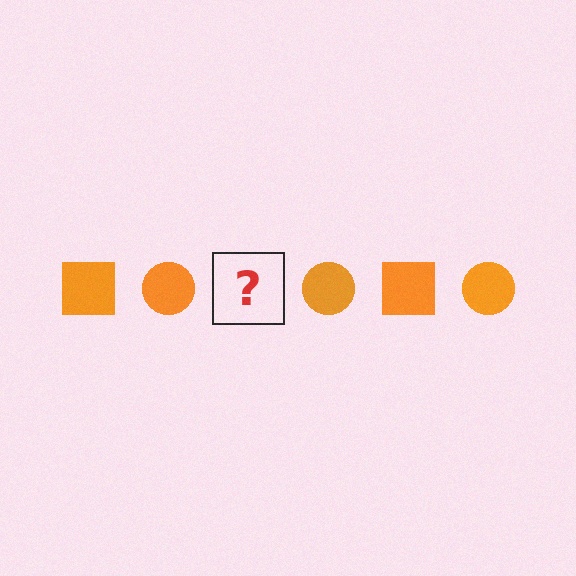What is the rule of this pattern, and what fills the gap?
The rule is that the pattern cycles through square, circle shapes in orange. The gap should be filled with an orange square.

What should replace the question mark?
The question mark should be replaced with an orange square.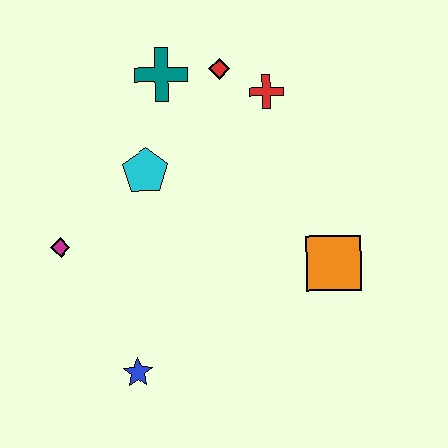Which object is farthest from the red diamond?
The blue star is farthest from the red diamond.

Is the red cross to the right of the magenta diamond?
Yes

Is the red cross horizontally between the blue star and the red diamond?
No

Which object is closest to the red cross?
The red diamond is closest to the red cross.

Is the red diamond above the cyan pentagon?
Yes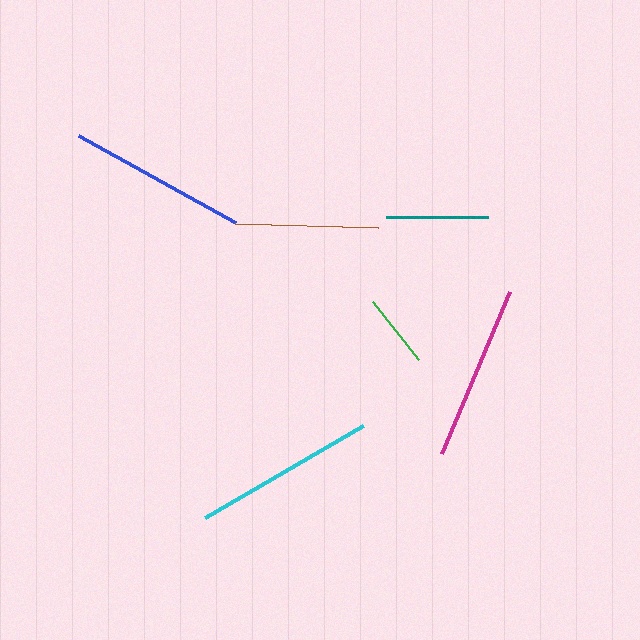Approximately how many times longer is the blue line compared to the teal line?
The blue line is approximately 1.8 times the length of the teal line.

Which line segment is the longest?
The cyan line is the longest at approximately 183 pixels.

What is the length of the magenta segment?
The magenta segment is approximately 176 pixels long.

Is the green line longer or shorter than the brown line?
The brown line is longer than the green line.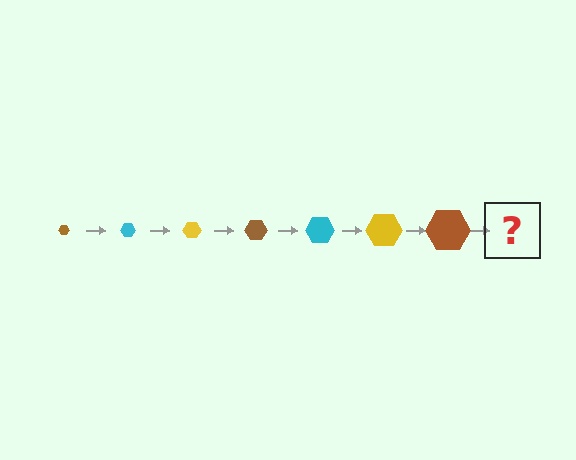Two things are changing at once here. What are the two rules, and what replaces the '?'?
The two rules are that the hexagon grows larger each step and the color cycles through brown, cyan, and yellow. The '?' should be a cyan hexagon, larger than the previous one.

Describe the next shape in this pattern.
It should be a cyan hexagon, larger than the previous one.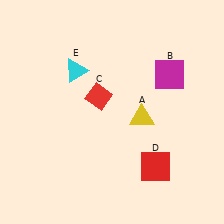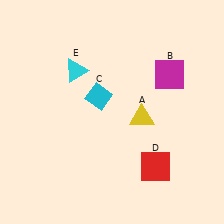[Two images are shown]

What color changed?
The diamond (C) changed from red in Image 1 to cyan in Image 2.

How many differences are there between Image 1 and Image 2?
There is 1 difference between the two images.